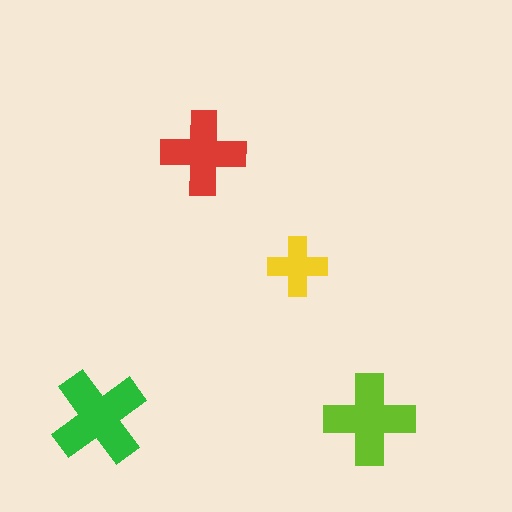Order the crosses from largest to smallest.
the green one, the lime one, the red one, the yellow one.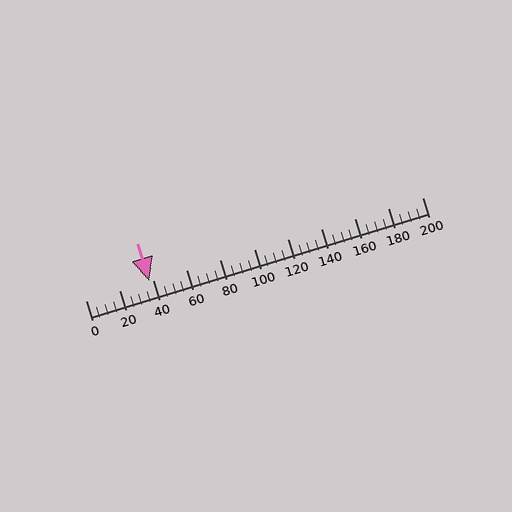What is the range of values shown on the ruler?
The ruler shows values from 0 to 200.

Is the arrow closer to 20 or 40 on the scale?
The arrow is closer to 40.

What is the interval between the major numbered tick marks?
The major tick marks are spaced 20 units apart.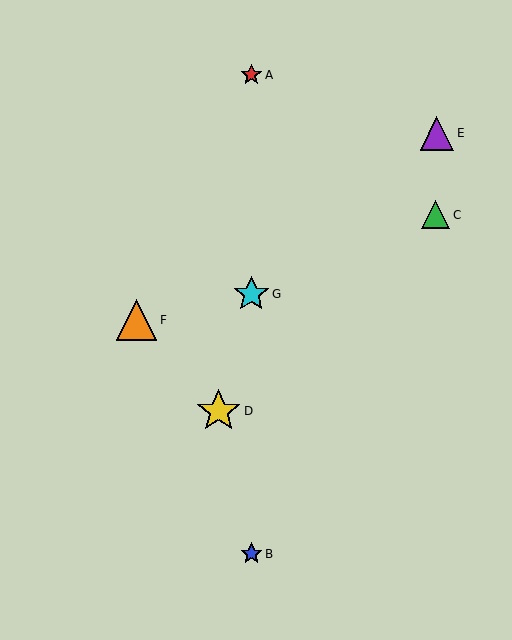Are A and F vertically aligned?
No, A is at x≈251 and F is at x≈137.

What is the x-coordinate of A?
Object A is at x≈251.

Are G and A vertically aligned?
Yes, both are at x≈251.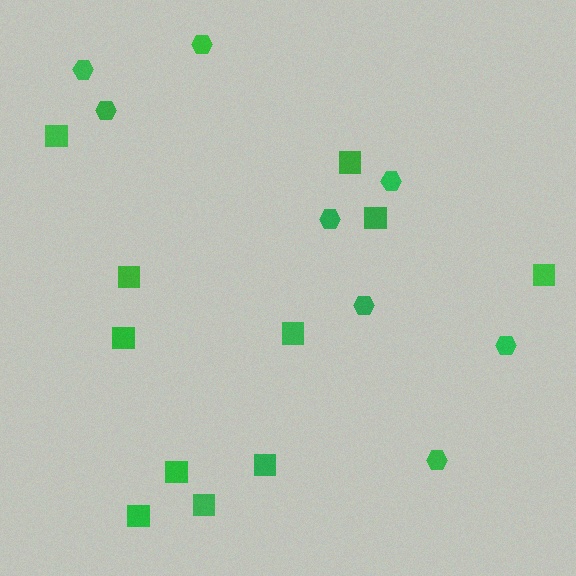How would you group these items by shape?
There are 2 groups: one group of squares (11) and one group of hexagons (8).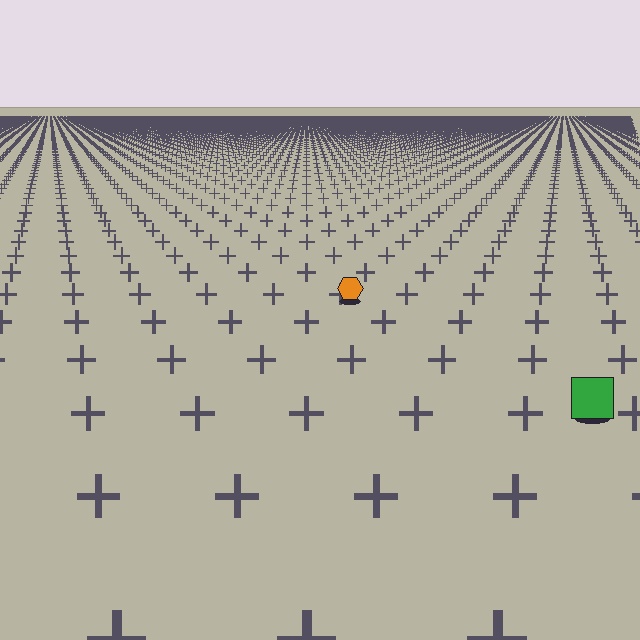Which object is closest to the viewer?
The green square is closest. The texture marks near it are larger and more spread out.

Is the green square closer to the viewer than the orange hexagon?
Yes. The green square is closer — you can tell from the texture gradient: the ground texture is coarser near it.